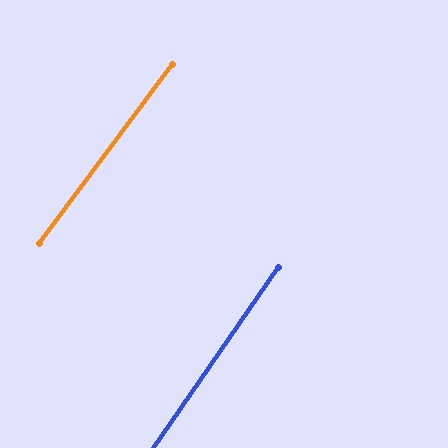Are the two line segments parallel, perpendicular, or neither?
Parallel — their directions differ by only 1.9°.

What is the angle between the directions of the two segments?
Approximately 2 degrees.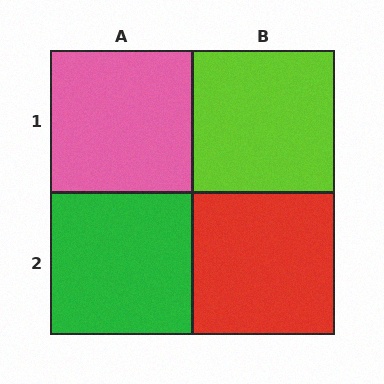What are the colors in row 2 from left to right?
Green, red.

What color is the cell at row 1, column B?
Lime.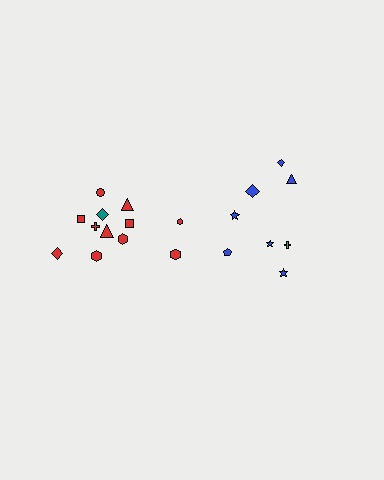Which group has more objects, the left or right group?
The left group.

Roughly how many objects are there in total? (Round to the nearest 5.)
Roughly 20 objects in total.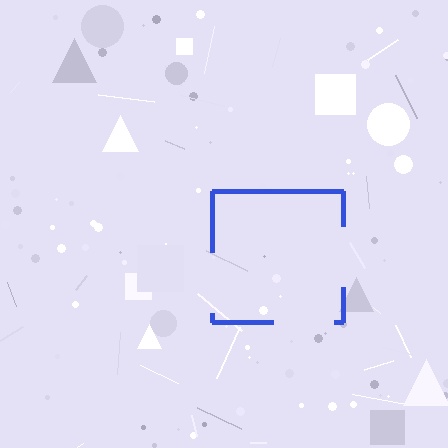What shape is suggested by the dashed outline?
The dashed outline suggests a square.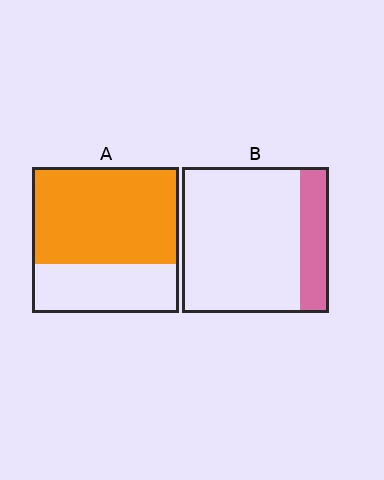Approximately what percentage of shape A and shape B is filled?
A is approximately 65% and B is approximately 20%.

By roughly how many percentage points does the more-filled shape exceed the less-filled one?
By roughly 45 percentage points (A over B).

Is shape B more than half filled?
No.